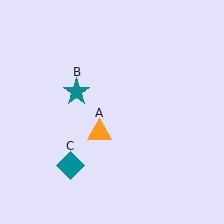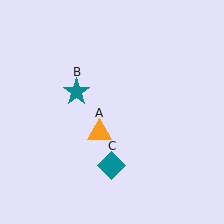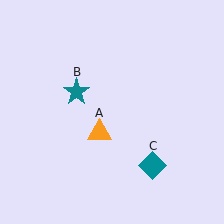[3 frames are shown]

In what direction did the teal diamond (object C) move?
The teal diamond (object C) moved right.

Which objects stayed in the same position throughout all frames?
Orange triangle (object A) and teal star (object B) remained stationary.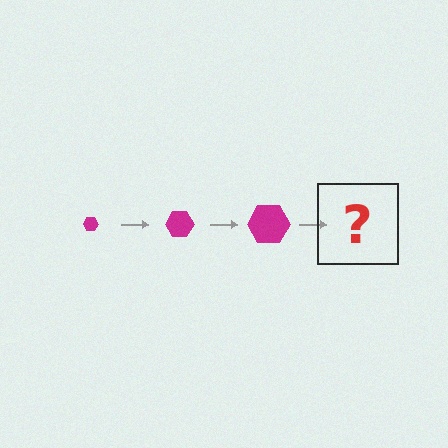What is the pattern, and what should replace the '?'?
The pattern is that the hexagon gets progressively larger each step. The '?' should be a magenta hexagon, larger than the previous one.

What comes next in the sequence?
The next element should be a magenta hexagon, larger than the previous one.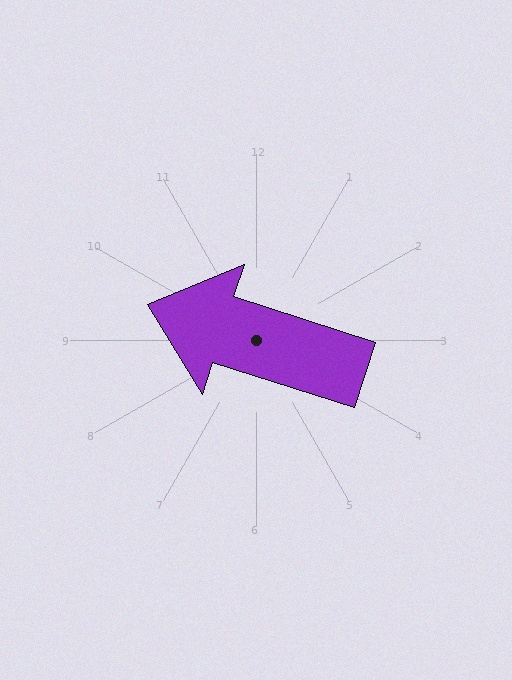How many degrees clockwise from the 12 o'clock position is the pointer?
Approximately 288 degrees.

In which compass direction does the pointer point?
West.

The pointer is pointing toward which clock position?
Roughly 10 o'clock.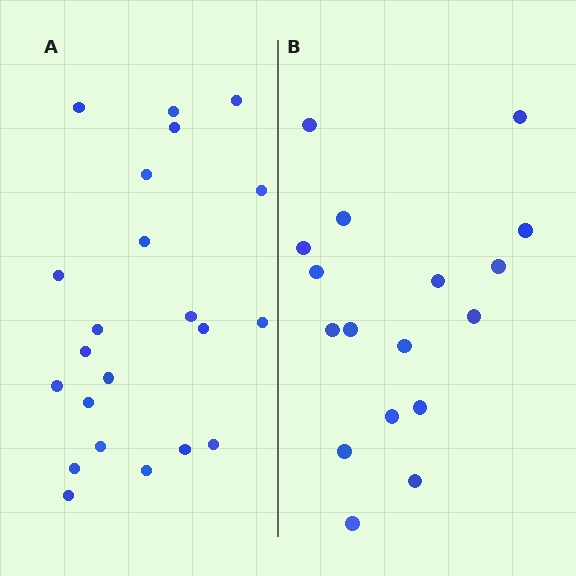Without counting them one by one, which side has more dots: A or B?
Region A (the left region) has more dots.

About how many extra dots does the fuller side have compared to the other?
Region A has about 5 more dots than region B.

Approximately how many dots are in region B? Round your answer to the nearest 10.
About 20 dots. (The exact count is 17, which rounds to 20.)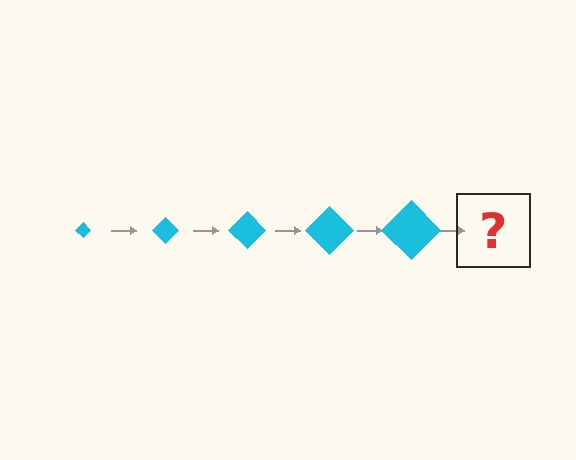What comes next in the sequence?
The next element should be a cyan diamond, larger than the previous one.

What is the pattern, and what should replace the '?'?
The pattern is that the diamond gets progressively larger each step. The '?' should be a cyan diamond, larger than the previous one.